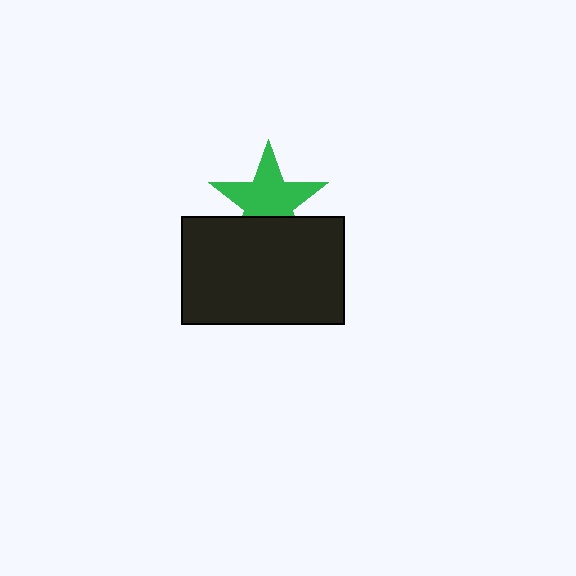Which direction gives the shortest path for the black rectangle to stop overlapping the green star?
Moving down gives the shortest separation.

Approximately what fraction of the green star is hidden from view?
Roughly 30% of the green star is hidden behind the black rectangle.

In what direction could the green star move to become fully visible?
The green star could move up. That would shift it out from behind the black rectangle entirely.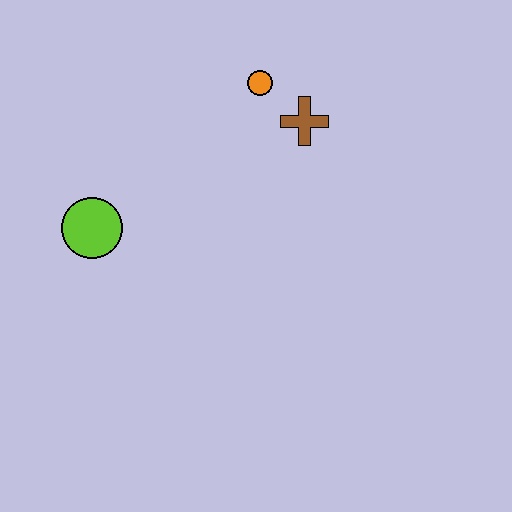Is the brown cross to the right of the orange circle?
Yes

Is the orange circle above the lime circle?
Yes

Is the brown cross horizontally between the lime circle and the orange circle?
No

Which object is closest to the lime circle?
The orange circle is closest to the lime circle.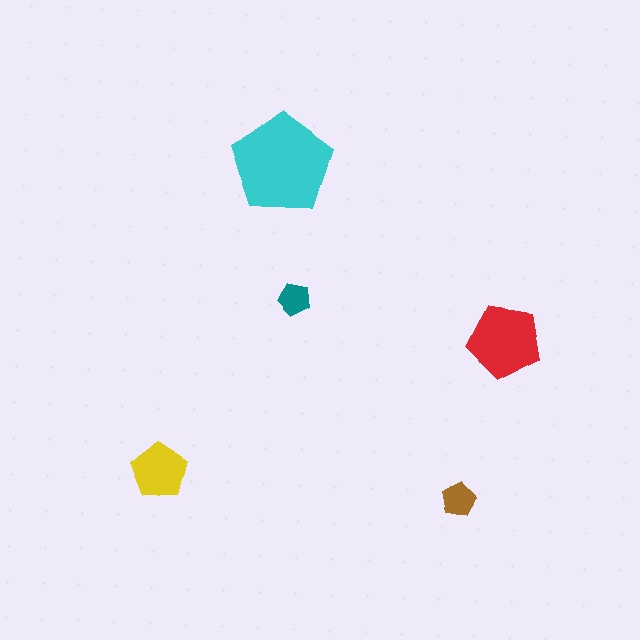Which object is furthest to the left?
The yellow pentagon is leftmost.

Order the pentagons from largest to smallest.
the cyan one, the red one, the yellow one, the brown one, the teal one.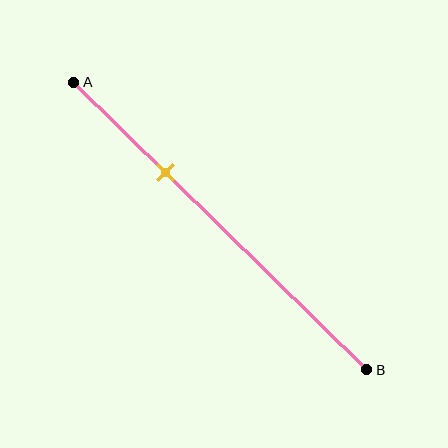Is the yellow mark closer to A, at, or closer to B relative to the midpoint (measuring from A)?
The yellow mark is closer to point A than the midpoint of segment AB.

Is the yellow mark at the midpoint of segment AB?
No, the mark is at about 30% from A, not at the 50% midpoint.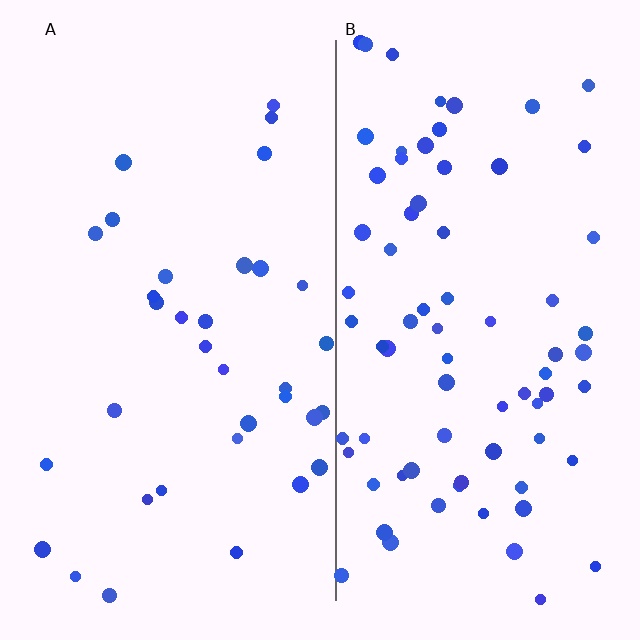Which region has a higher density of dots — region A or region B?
B (the right).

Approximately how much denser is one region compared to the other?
Approximately 2.2× — region B over region A.